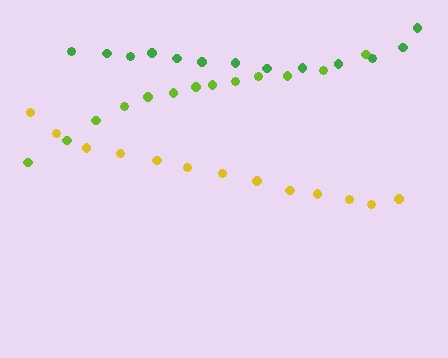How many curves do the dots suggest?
There are 3 distinct paths.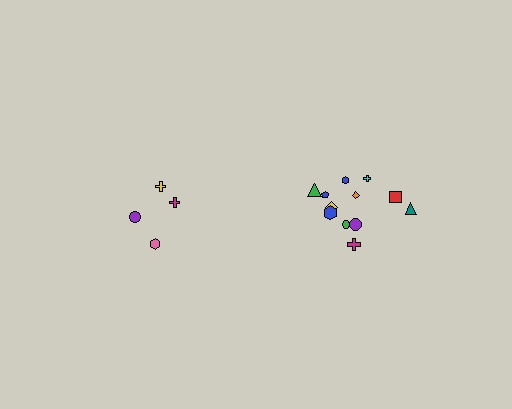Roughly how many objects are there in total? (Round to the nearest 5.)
Roughly 15 objects in total.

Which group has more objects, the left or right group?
The right group.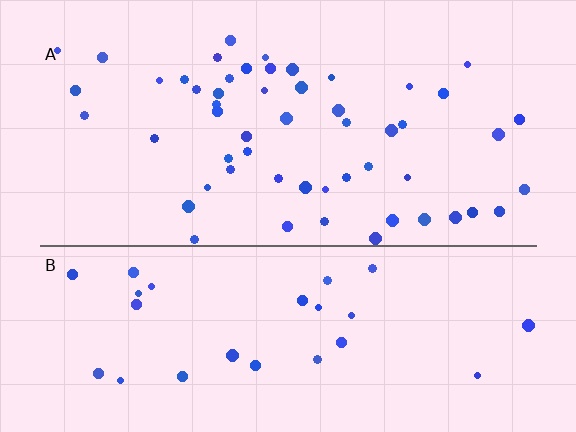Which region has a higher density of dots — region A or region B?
A (the top).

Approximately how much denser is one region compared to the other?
Approximately 2.0× — region A over region B.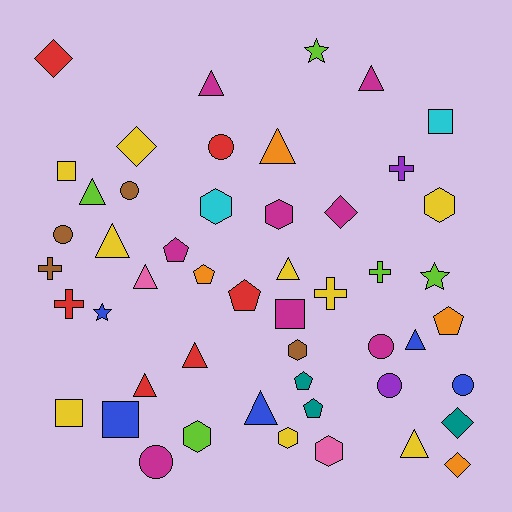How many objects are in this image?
There are 50 objects.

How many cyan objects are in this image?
There are 2 cyan objects.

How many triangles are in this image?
There are 12 triangles.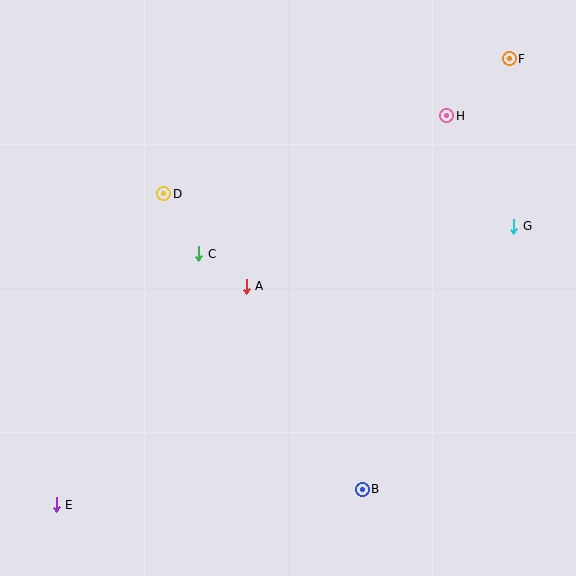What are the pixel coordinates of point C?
Point C is at (199, 254).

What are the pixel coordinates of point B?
Point B is at (362, 489).